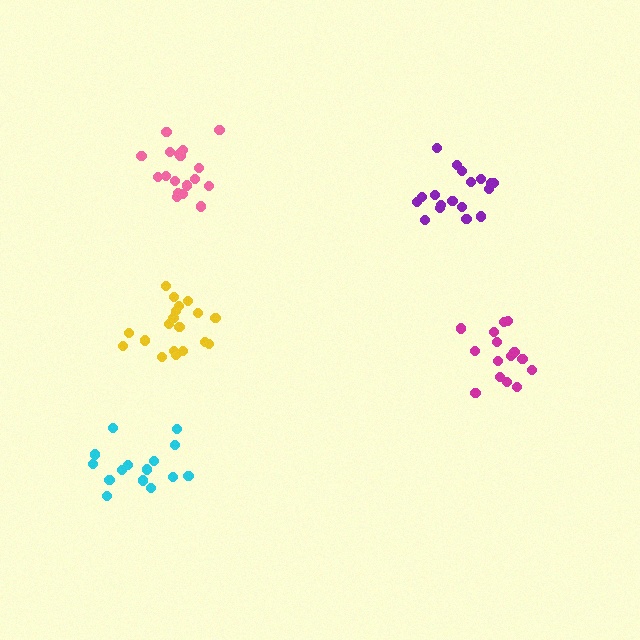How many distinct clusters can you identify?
There are 5 distinct clusters.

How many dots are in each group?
Group 1: 16 dots, Group 2: 15 dots, Group 3: 18 dots, Group 4: 18 dots, Group 5: 19 dots (86 total).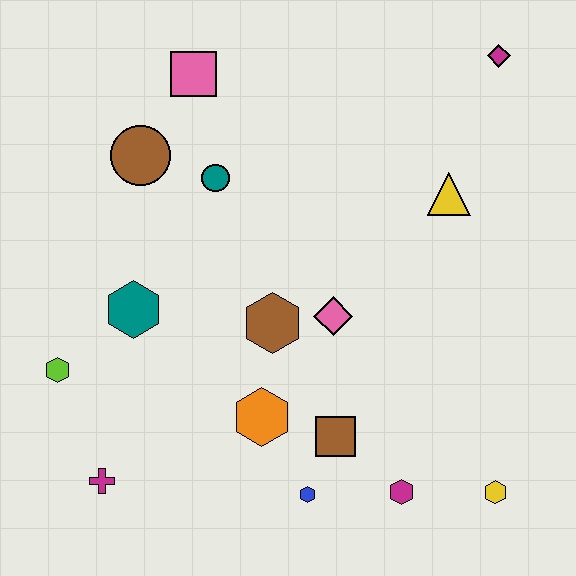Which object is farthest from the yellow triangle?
The magenta cross is farthest from the yellow triangle.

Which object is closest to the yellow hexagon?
The magenta hexagon is closest to the yellow hexagon.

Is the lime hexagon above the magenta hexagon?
Yes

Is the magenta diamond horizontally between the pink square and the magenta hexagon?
No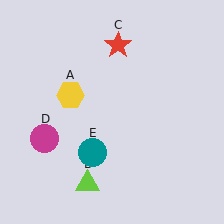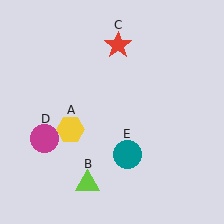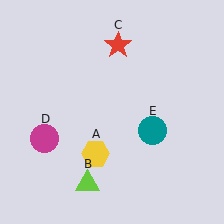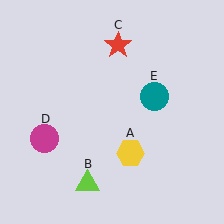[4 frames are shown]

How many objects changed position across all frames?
2 objects changed position: yellow hexagon (object A), teal circle (object E).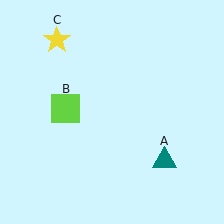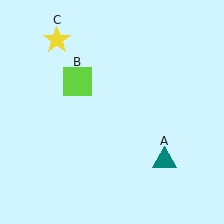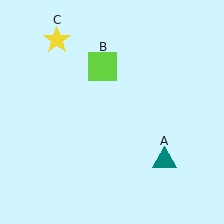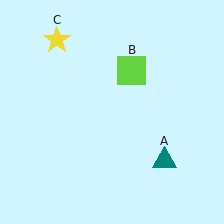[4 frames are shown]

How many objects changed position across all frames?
1 object changed position: lime square (object B).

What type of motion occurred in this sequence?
The lime square (object B) rotated clockwise around the center of the scene.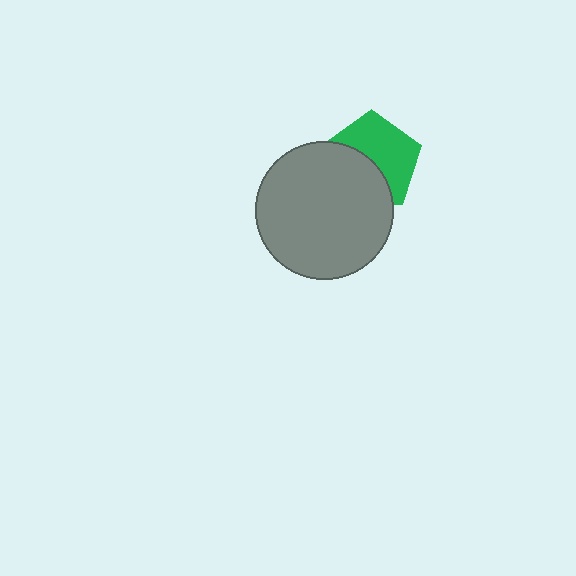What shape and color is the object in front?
The object in front is a gray circle.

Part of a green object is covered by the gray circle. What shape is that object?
It is a pentagon.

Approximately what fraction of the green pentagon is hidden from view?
Roughly 46% of the green pentagon is hidden behind the gray circle.